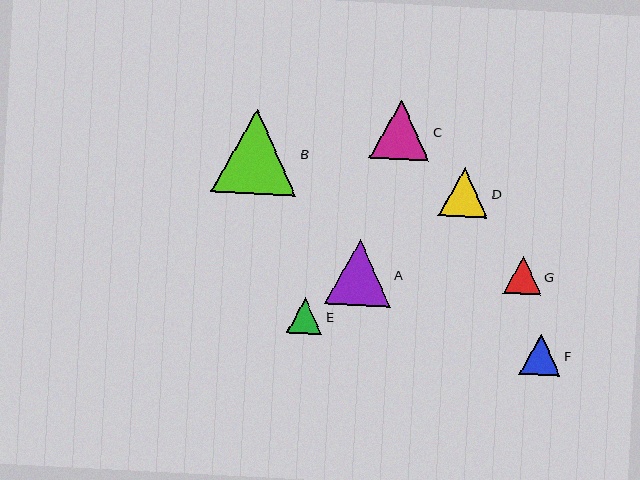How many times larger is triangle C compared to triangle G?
Triangle C is approximately 1.6 times the size of triangle G.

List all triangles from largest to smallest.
From largest to smallest: B, A, C, D, F, G, E.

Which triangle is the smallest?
Triangle E is the smallest with a size of approximately 35 pixels.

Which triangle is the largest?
Triangle B is the largest with a size of approximately 85 pixels.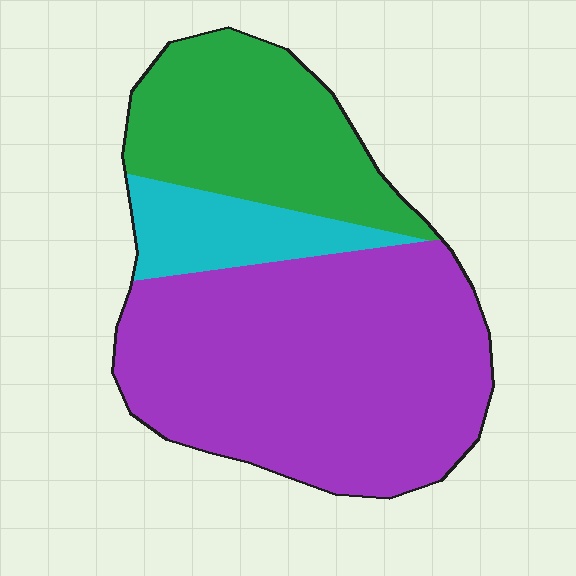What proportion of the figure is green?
Green takes up between a sixth and a third of the figure.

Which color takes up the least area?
Cyan, at roughly 10%.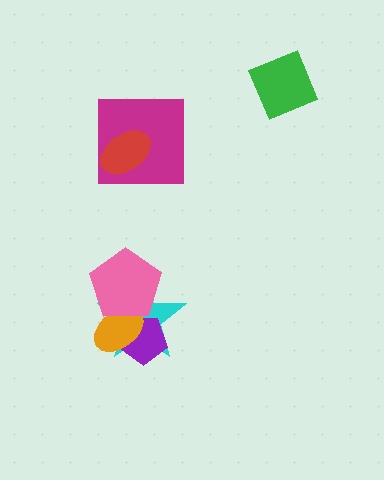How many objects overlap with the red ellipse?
1 object overlaps with the red ellipse.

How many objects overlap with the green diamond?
0 objects overlap with the green diamond.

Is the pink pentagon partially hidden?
No, no other shape covers it.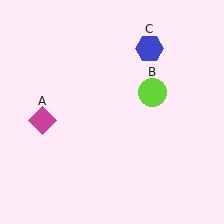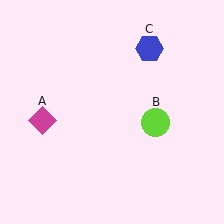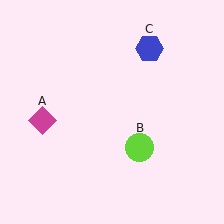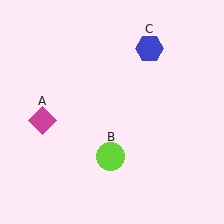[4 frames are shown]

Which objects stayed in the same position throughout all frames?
Magenta diamond (object A) and blue hexagon (object C) remained stationary.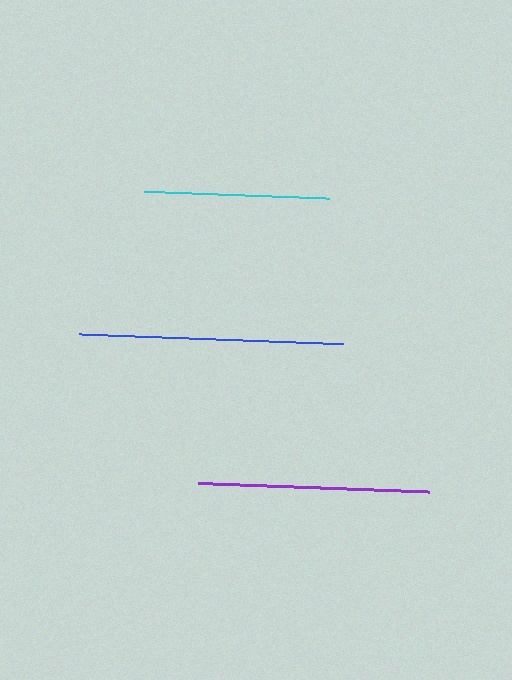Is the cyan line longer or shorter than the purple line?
The purple line is longer than the cyan line.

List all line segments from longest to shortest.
From longest to shortest: blue, purple, cyan.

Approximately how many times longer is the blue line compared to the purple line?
The blue line is approximately 1.1 times the length of the purple line.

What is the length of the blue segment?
The blue segment is approximately 264 pixels long.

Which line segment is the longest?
The blue line is the longest at approximately 264 pixels.